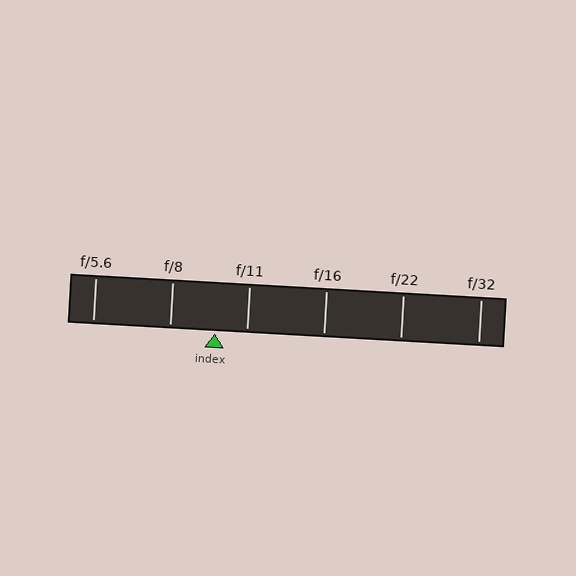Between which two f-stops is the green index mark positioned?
The index mark is between f/8 and f/11.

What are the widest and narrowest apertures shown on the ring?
The widest aperture shown is f/5.6 and the narrowest is f/32.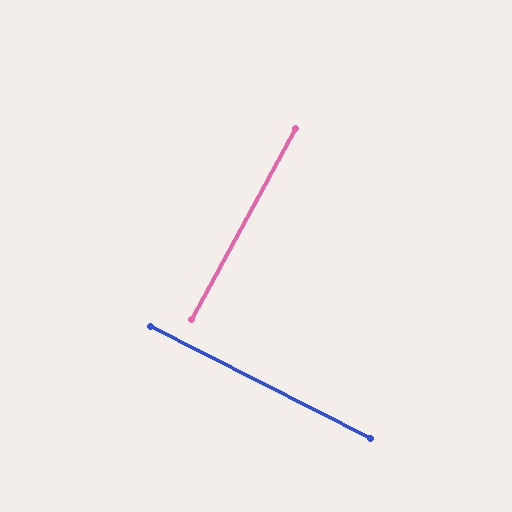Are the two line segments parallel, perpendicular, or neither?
Perpendicular — they meet at approximately 88°.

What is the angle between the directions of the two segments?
Approximately 88 degrees.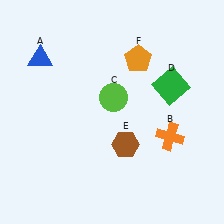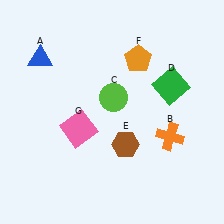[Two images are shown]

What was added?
A pink square (G) was added in Image 2.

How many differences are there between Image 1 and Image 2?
There is 1 difference between the two images.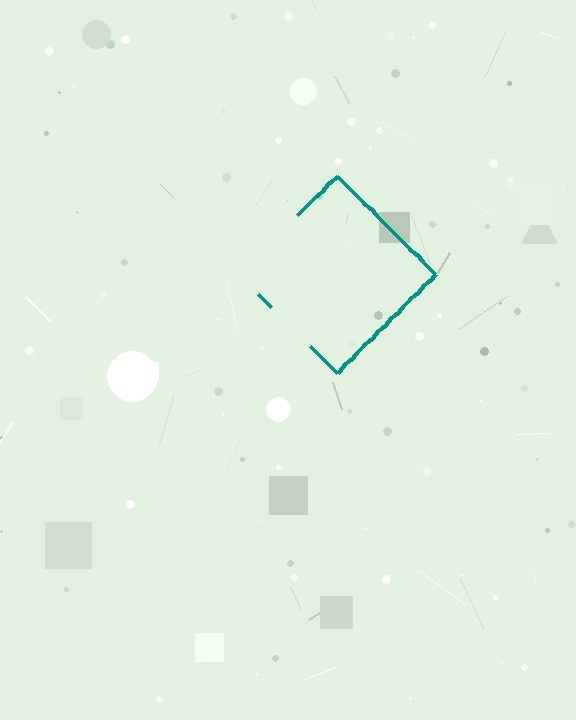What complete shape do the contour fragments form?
The contour fragments form a diamond.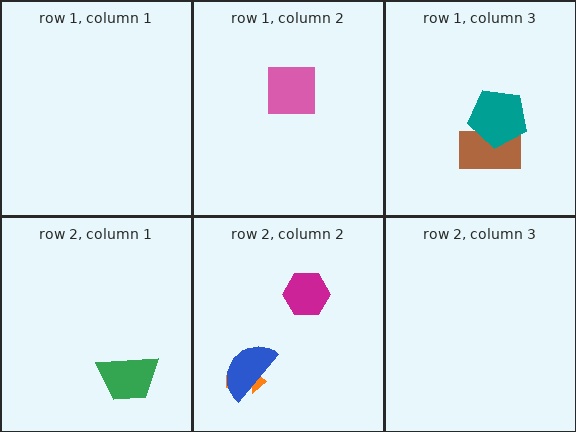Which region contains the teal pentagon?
The row 1, column 3 region.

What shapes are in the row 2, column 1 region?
The green trapezoid.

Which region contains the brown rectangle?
The row 1, column 3 region.